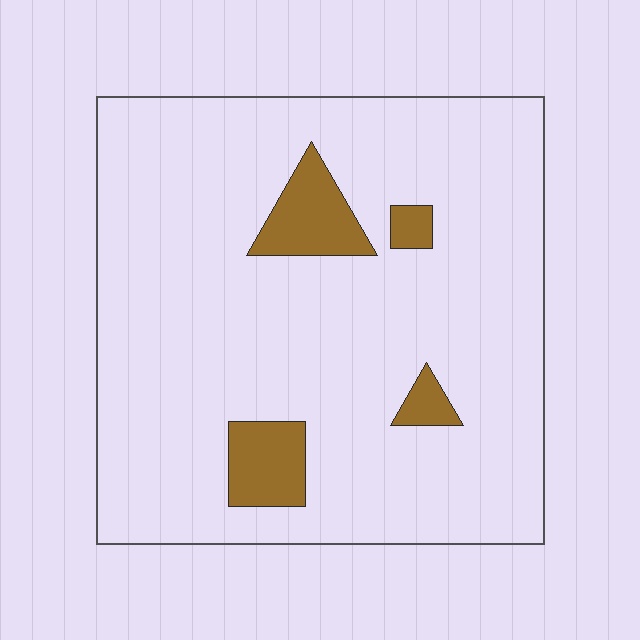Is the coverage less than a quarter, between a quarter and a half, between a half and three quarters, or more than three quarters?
Less than a quarter.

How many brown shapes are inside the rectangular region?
4.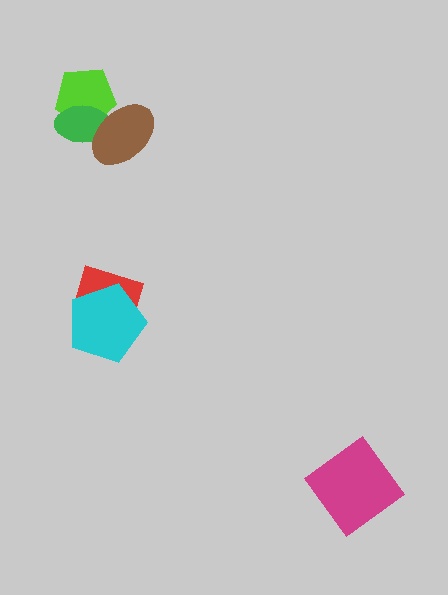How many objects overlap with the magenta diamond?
0 objects overlap with the magenta diamond.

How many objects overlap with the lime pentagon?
2 objects overlap with the lime pentagon.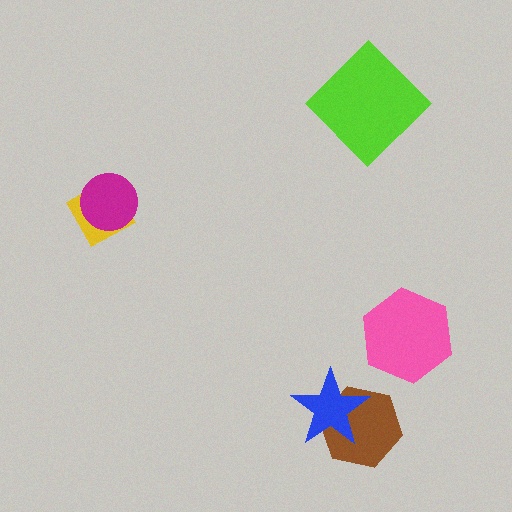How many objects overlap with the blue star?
1 object overlaps with the blue star.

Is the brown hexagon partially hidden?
Yes, it is partially covered by another shape.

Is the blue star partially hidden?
No, no other shape covers it.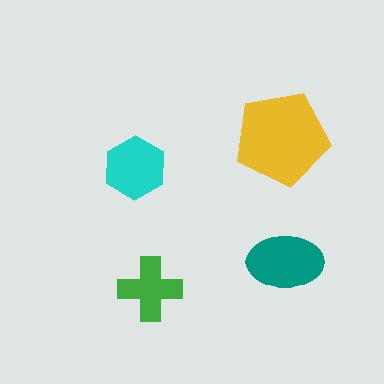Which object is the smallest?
The green cross.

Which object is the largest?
The yellow pentagon.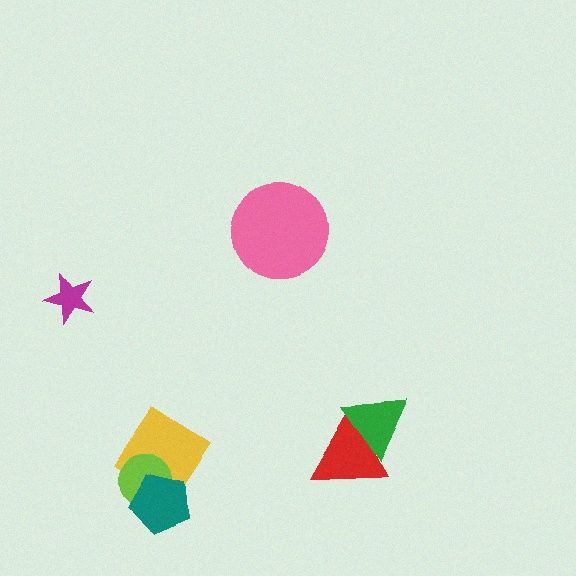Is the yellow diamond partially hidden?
Yes, it is partially covered by another shape.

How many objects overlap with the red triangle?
1 object overlaps with the red triangle.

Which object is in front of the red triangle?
The green triangle is in front of the red triangle.